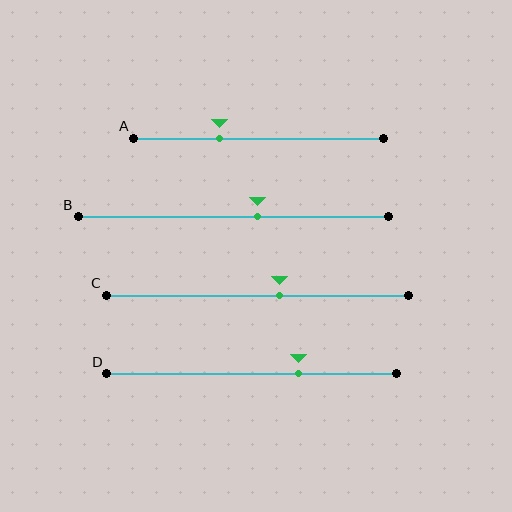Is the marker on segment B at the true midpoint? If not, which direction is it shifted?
No, the marker on segment B is shifted to the right by about 8% of the segment length.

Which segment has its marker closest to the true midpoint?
Segment C has its marker closest to the true midpoint.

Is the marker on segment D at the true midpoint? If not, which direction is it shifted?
No, the marker on segment D is shifted to the right by about 16% of the segment length.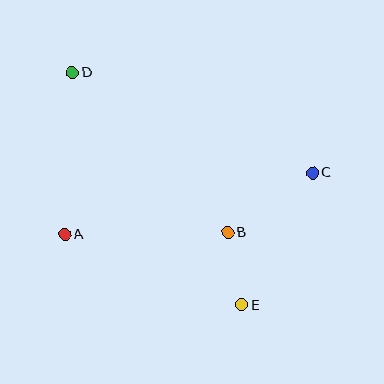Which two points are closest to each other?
Points B and E are closest to each other.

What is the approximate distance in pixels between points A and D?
The distance between A and D is approximately 162 pixels.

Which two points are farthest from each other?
Points D and E are farthest from each other.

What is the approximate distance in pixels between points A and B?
The distance between A and B is approximately 163 pixels.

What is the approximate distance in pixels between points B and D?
The distance between B and D is approximately 223 pixels.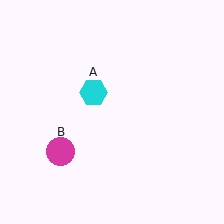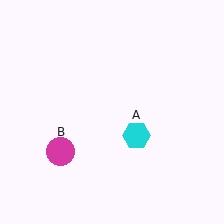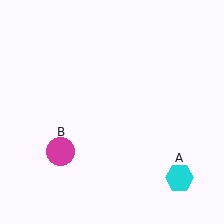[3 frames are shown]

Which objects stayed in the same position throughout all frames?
Magenta circle (object B) remained stationary.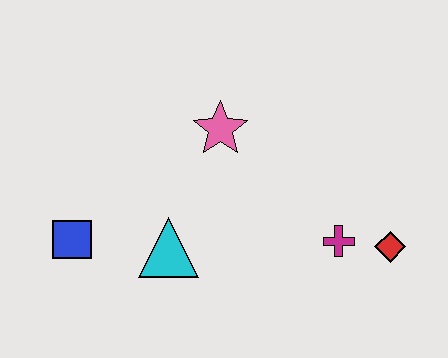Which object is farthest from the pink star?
The red diamond is farthest from the pink star.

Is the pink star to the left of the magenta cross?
Yes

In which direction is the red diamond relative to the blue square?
The red diamond is to the right of the blue square.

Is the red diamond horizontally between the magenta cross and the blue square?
No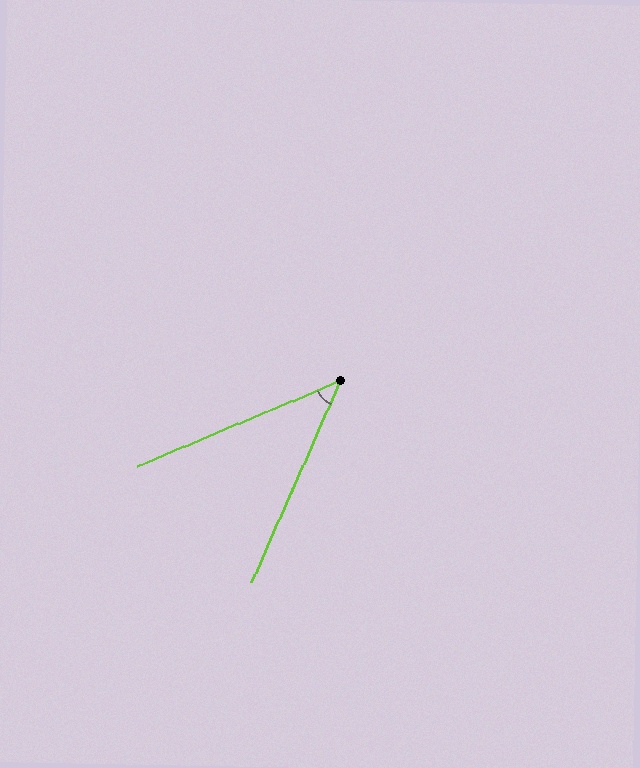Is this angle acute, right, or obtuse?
It is acute.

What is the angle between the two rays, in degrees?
Approximately 44 degrees.